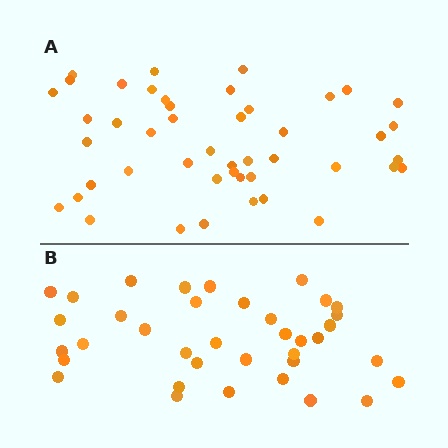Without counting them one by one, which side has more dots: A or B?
Region A (the top region) has more dots.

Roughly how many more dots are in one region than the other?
Region A has roughly 8 or so more dots than region B.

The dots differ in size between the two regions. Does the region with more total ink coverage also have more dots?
No. Region B has more total ink coverage because its dots are larger, but region A actually contains more individual dots. Total area can be misleading — the number of items is what matters here.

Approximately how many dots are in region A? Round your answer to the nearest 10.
About 50 dots. (The exact count is 46, which rounds to 50.)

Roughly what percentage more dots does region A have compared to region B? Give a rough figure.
About 25% more.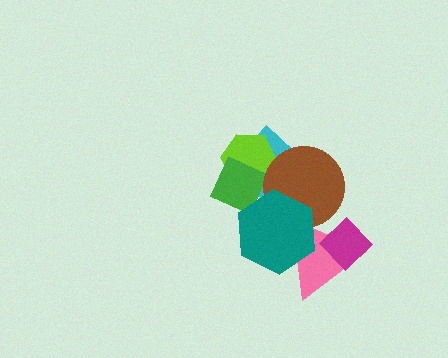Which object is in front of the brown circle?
The teal hexagon is in front of the brown circle.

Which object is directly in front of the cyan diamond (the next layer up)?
The lime hexagon is directly in front of the cyan diamond.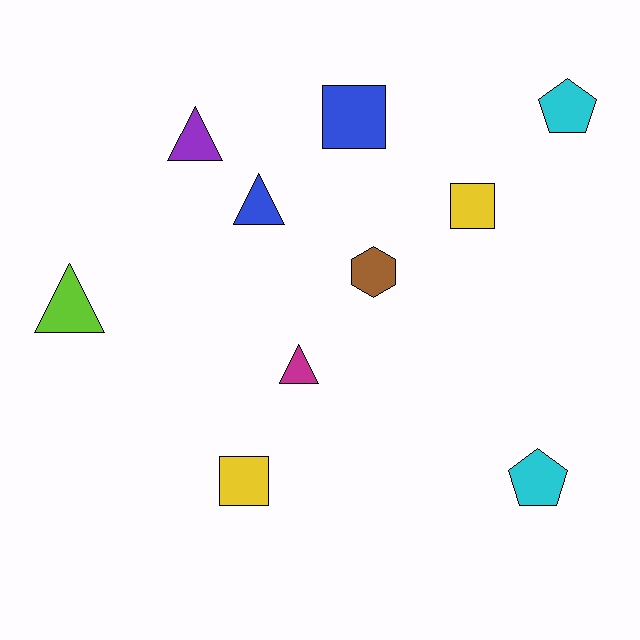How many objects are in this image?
There are 10 objects.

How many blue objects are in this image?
There are 2 blue objects.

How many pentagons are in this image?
There are 2 pentagons.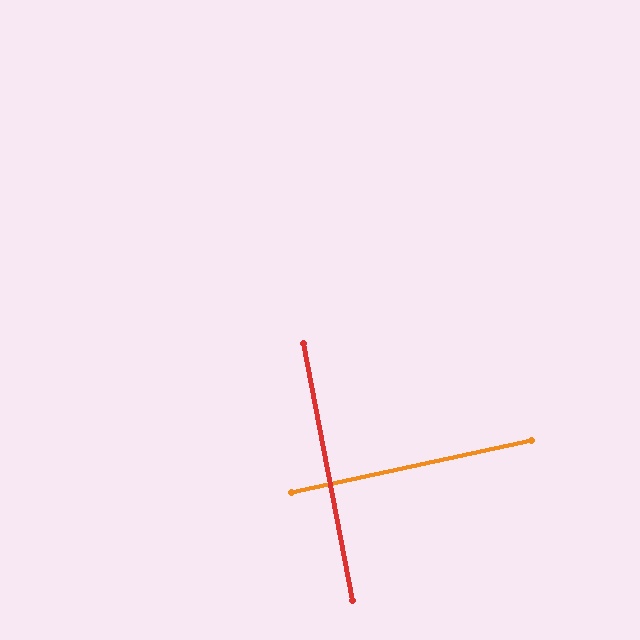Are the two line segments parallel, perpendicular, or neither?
Perpendicular — they meet at approximately 89°.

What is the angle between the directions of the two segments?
Approximately 89 degrees.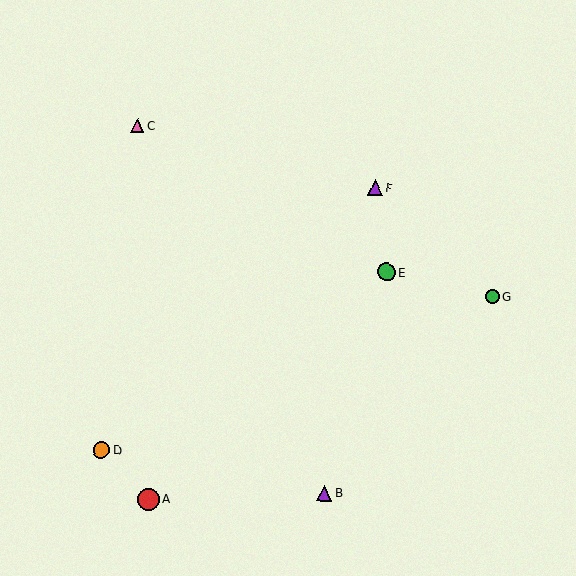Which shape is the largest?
The red circle (labeled A) is the largest.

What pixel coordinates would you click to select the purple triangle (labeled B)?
Click at (324, 493) to select the purple triangle B.